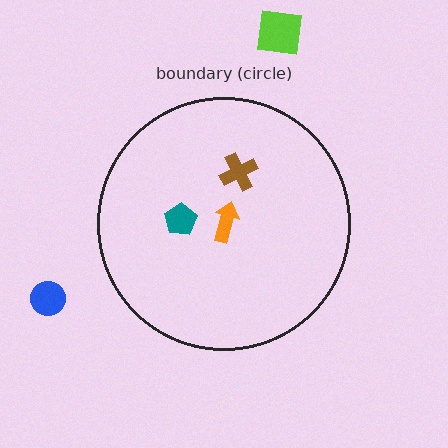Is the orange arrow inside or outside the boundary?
Inside.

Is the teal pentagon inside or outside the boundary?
Inside.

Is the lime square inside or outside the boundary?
Outside.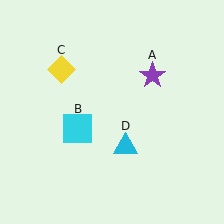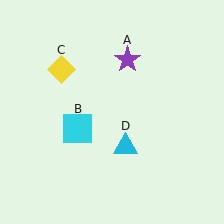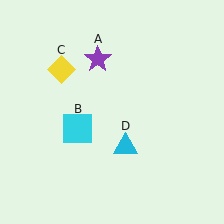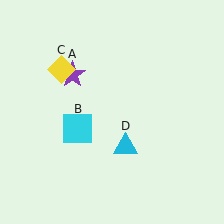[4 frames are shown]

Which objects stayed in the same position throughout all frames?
Cyan square (object B) and yellow diamond (object C) and cyan triangle (object D) remained stationary.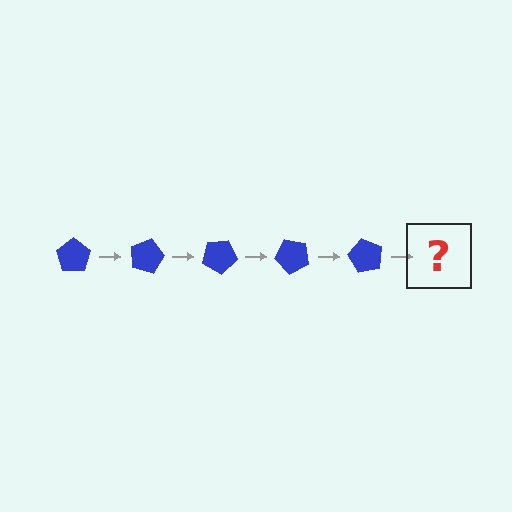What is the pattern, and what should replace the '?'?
The pattern is that the pentagon rotates 15 degrees each step. The '?' should be a blue pentagon rotated 75 degrees.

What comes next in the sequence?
The next element should be a blue pentagon rotated 75 degrees.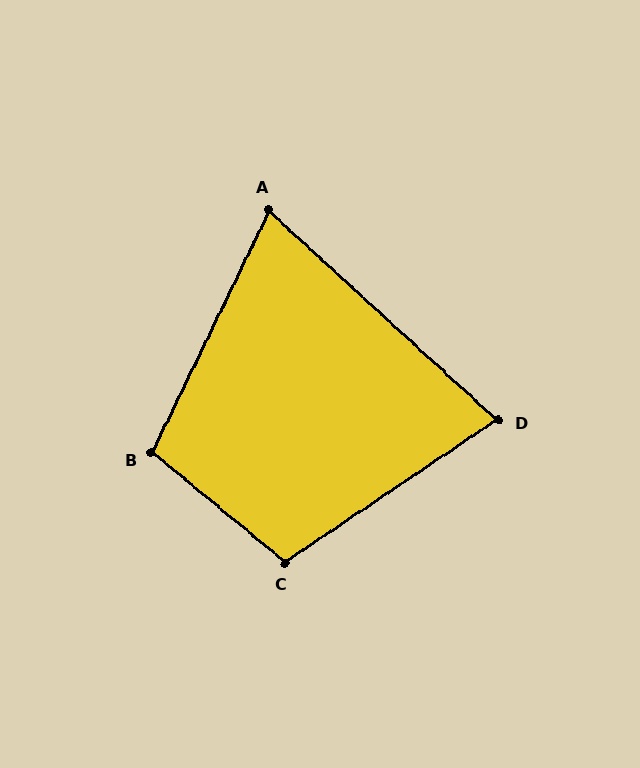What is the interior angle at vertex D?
Approximately 76 degrees (acute).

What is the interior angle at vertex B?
Approximately 104 degrees (obtuse).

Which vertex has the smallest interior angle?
A, at approximately 73 degrees.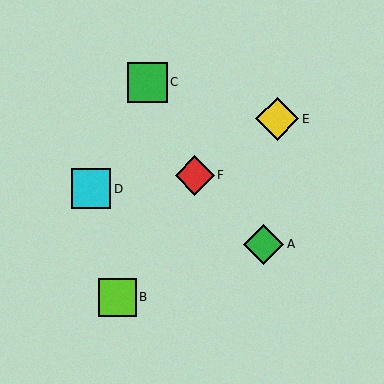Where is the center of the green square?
The center of the green square is at (147, 82).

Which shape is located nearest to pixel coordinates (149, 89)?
The green square (labeled C) at (147, 82) is nearest to that location.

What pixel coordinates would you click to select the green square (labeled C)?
Click at (147, 82) to select the green square C.